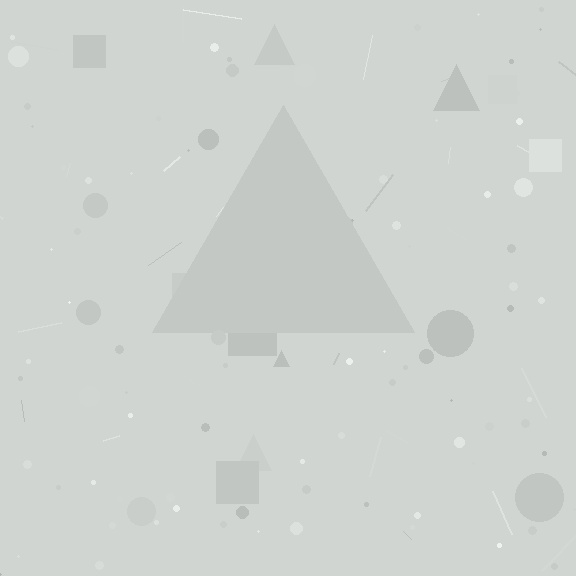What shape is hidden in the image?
A triangle is hidden in the image.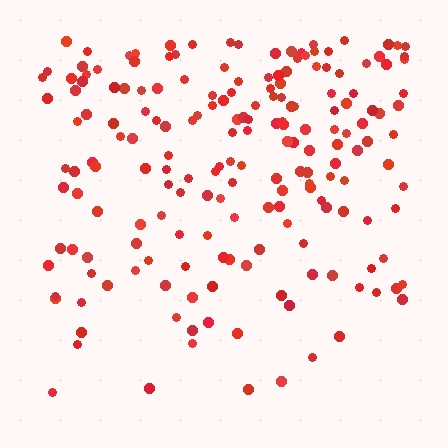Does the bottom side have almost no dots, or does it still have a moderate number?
Still a moderate number, just noticeably fewer than the top.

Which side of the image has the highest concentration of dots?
The top.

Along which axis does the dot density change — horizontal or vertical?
Vertical.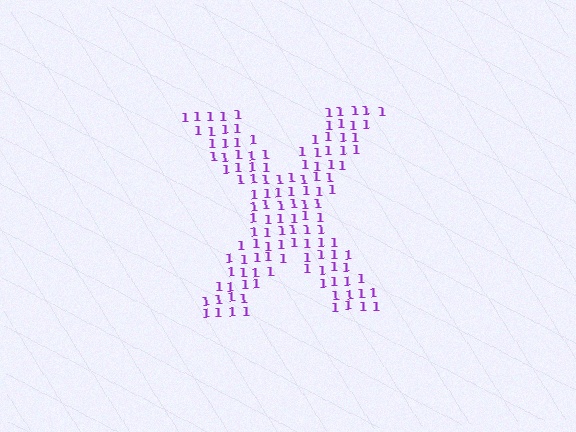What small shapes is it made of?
It is made of small digit 1's.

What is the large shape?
The large shape is the letter X.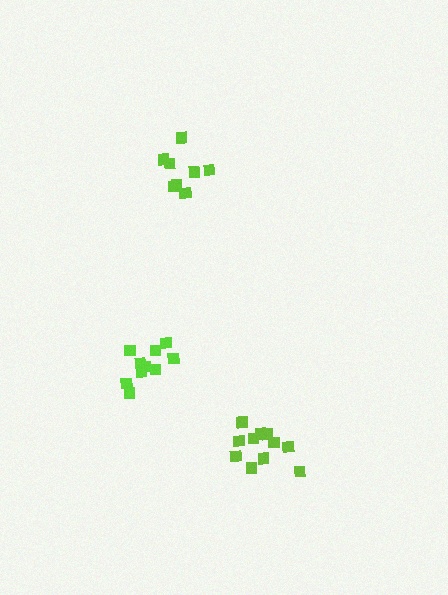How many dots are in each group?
Group 1: 11 dots, Group 2: 10 dots, Group 3: 10 dots (31 total).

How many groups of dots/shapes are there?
There are 3 groups.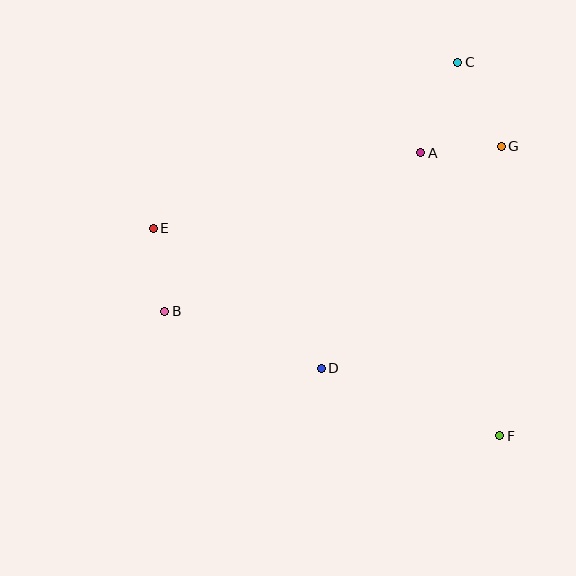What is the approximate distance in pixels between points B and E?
The distance between B and E is approximately 84 pixels.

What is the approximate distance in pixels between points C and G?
The distance between C and G is approximately 95 pixels.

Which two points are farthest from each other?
Points E and F are farthest from each other.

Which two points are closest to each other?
Points A and G are closest to each other.